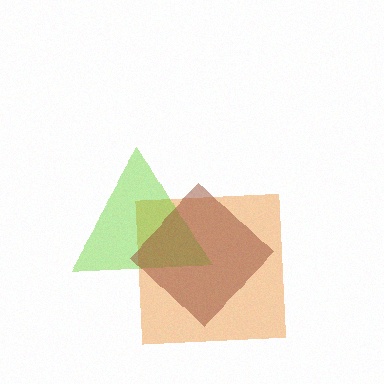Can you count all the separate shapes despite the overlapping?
Yes, there are 3 separate shapes.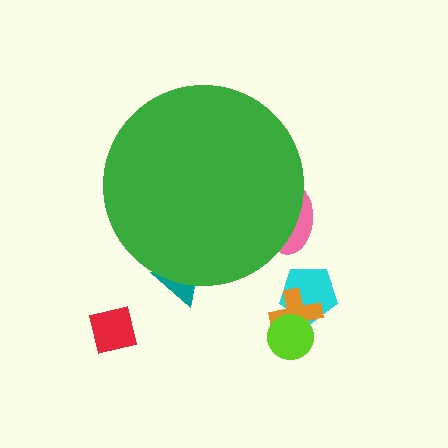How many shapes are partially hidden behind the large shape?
2 shapes are partially hidden.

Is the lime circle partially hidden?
No, the lime circle is fully visible.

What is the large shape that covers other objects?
A green circle.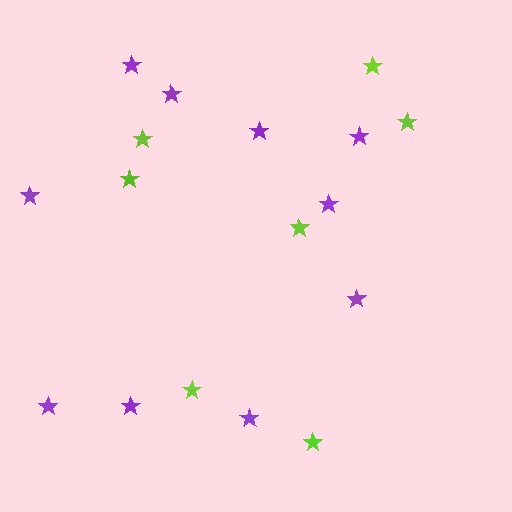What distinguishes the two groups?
There are 2 groups: one group of lime stars (7) and one group of purple stars (10).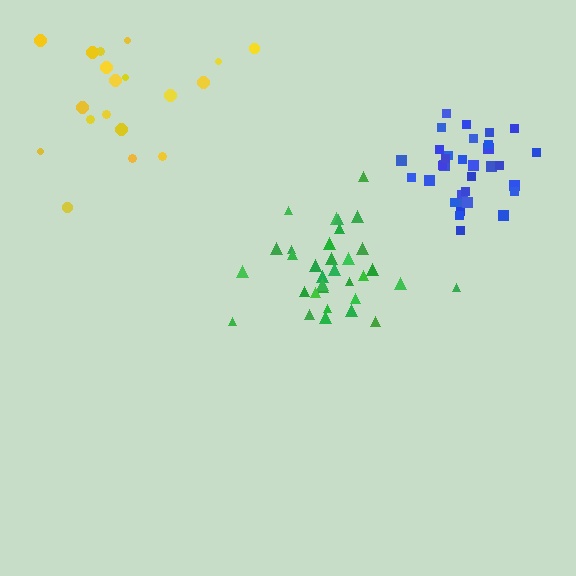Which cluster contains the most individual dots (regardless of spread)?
Blue (34).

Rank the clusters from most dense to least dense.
blue, green, yellow.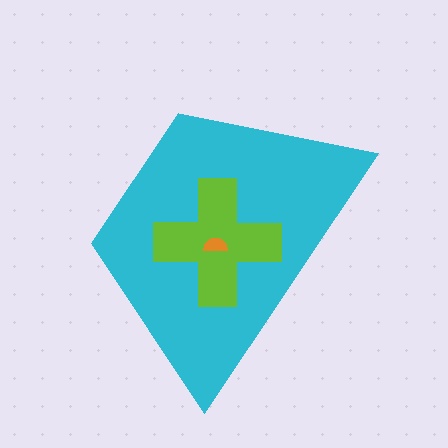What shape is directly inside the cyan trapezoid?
The lime cross.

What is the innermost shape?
The orange semicircle.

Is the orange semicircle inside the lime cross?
Yes.